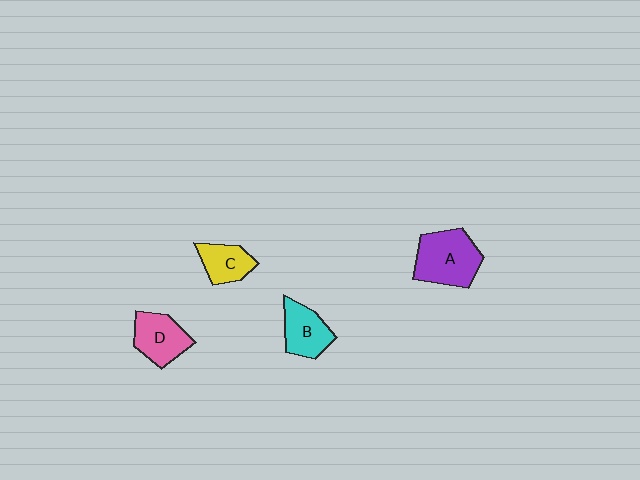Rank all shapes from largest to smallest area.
From largest to smallest: A (purple), D (pink), B (cyan), C (yellow).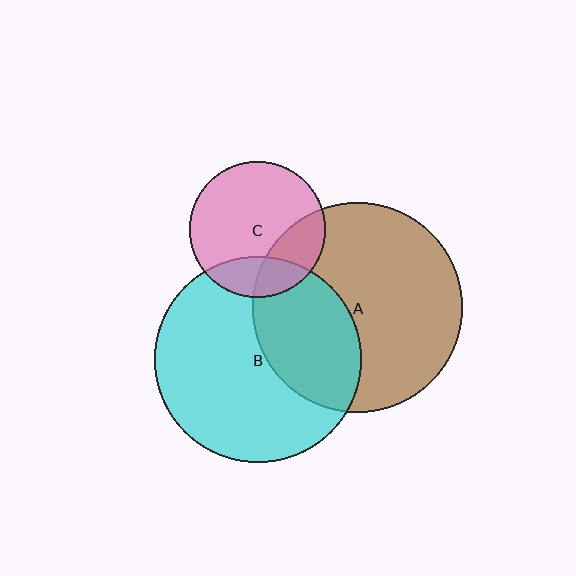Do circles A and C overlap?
Yes.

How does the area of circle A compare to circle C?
Approximately 2.4 times.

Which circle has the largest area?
Circle A (brown).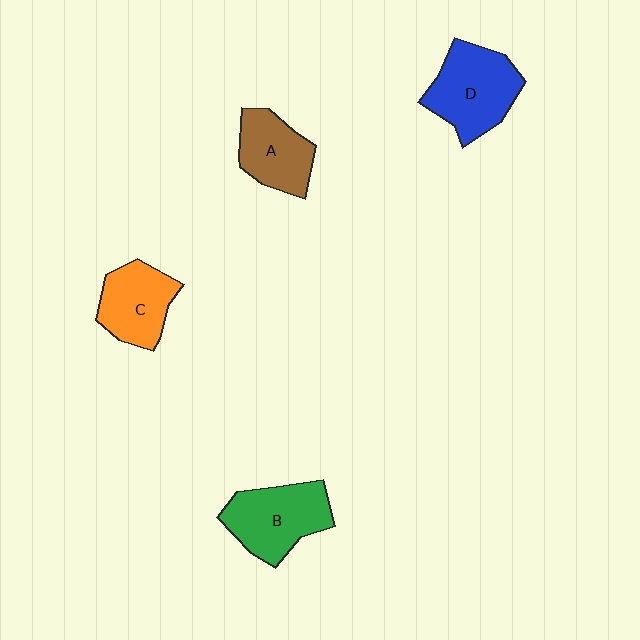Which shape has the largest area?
Shape D (blue).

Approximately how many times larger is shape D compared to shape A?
Approximately 1.3 times.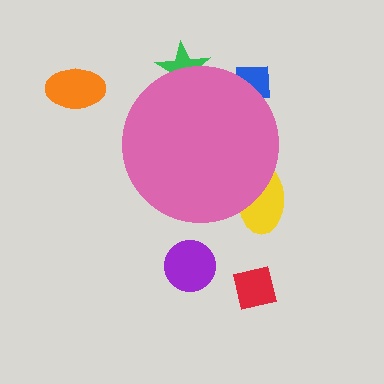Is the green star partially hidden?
Yes, the green star is partially hidden behind the pink circle.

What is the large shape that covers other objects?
A pink circle.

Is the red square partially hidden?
No, the red square is fully visible.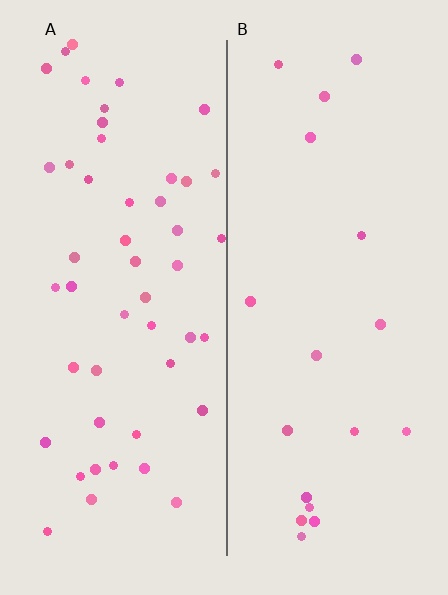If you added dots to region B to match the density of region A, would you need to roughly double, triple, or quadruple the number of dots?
Approximately triple.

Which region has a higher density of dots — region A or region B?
A (the left).